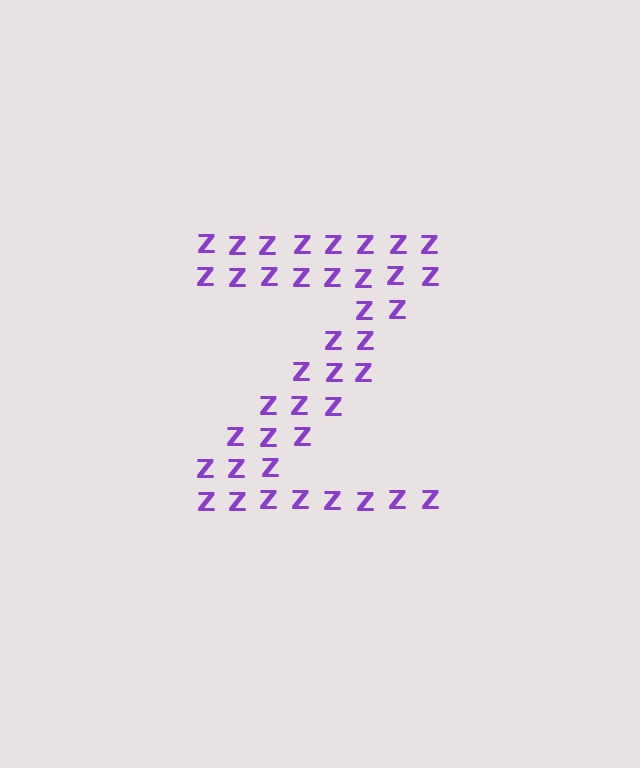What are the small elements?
The small elements are letter Z's.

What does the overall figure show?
The overall figure shows the letter Z.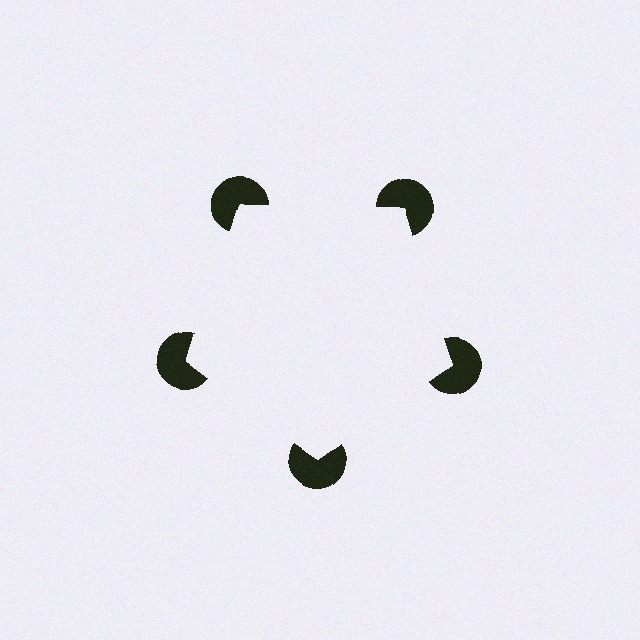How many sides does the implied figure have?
5 sides.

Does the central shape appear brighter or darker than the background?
It typically appears slightly brighter than the background, even though no actual brightness change is drawn.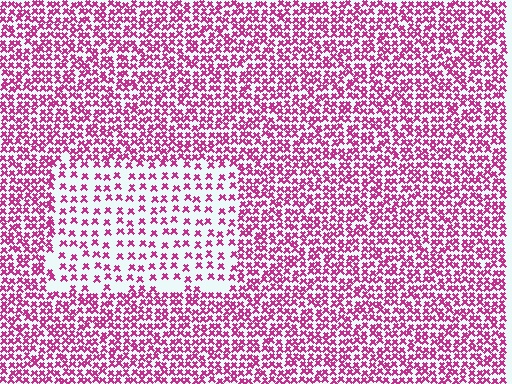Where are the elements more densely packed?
The elements are more densely packed outside the rectangle boundary.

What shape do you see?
I see a rectangle.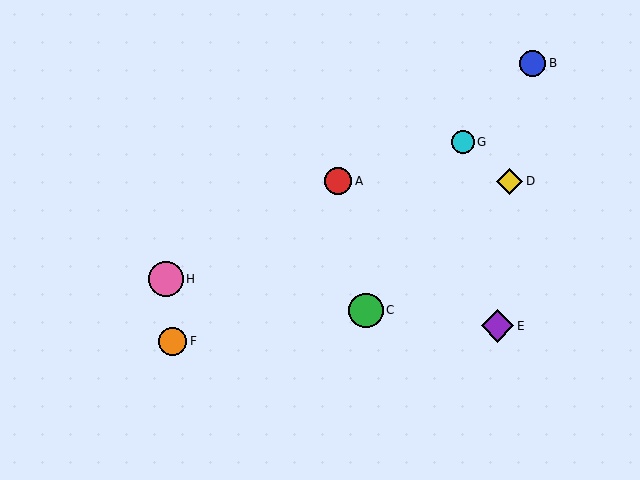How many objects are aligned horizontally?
2 objects (A, D) are aligned horizontally.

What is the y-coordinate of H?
Object H is at y≈279.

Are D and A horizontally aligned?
Yes, both are at y≈181.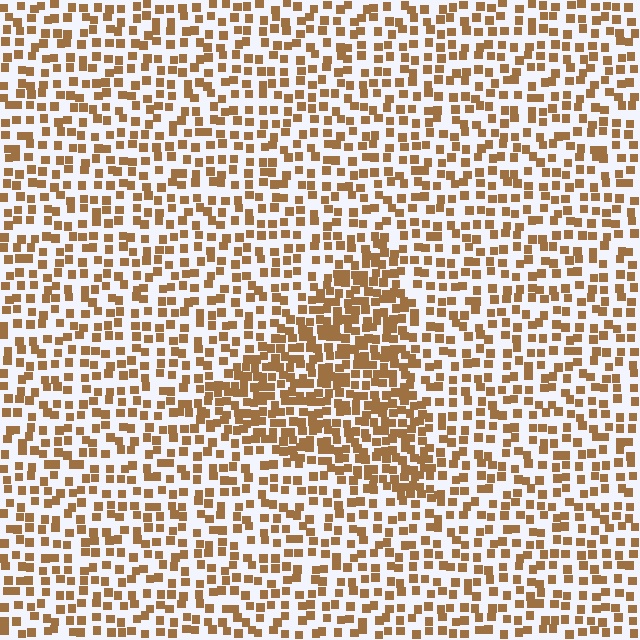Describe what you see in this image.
The image contains small brown elements arranged at two different densities. A triangle-shaped region is visible where the elements are more densely packed than the surrounding area.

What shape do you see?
I see a triangle.